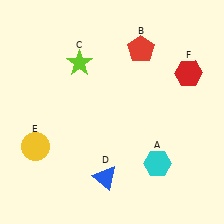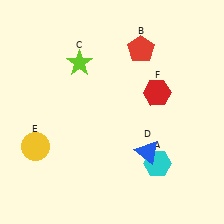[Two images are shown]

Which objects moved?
The objects that moved are: the blue triangle (D), the red hexagon (F).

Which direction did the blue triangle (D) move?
The blue triangle (D) moved right.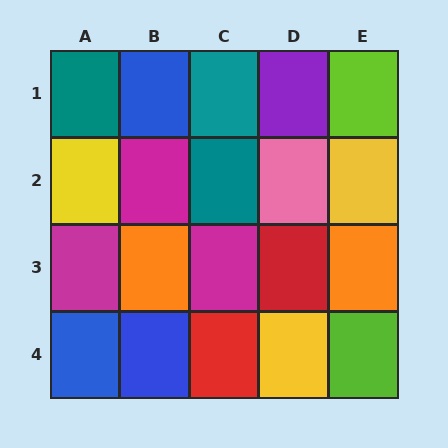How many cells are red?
2 cells are red.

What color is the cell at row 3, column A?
Magenta.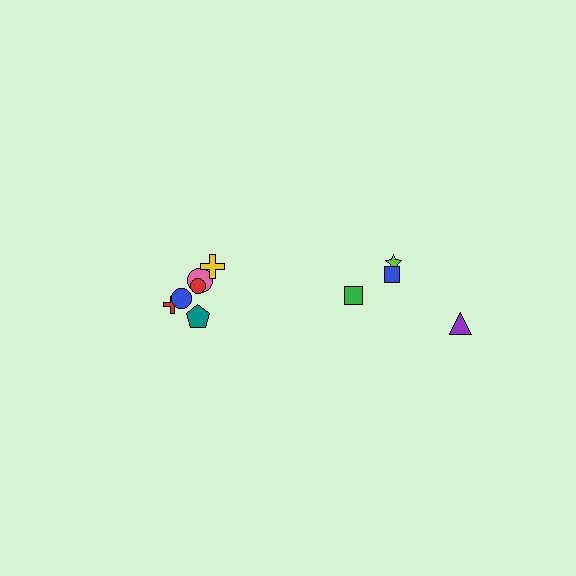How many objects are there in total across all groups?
There are 10 objects.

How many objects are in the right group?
There are 4 objects.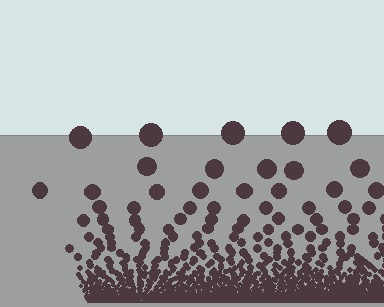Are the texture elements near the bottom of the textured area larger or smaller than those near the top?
Smaller. The gradient is inverted — elements near the bottom are smaller and denser.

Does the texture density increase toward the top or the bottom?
Density increases toward the bottom.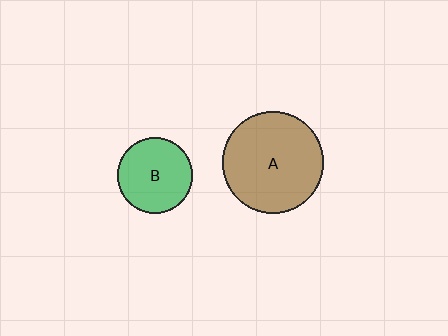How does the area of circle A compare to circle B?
Approximately 1.8 times.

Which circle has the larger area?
Circle A (brown).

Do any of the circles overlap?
No, none of the circles overlap.